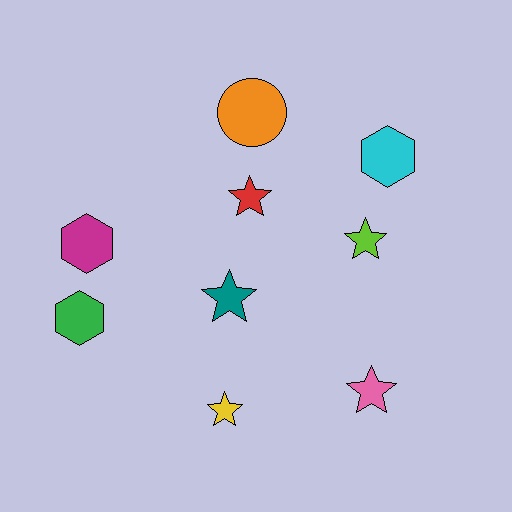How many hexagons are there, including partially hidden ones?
There are 3 hexagons.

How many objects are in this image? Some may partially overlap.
There are 9 objects.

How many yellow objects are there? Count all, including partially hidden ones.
There is 1 yellow object.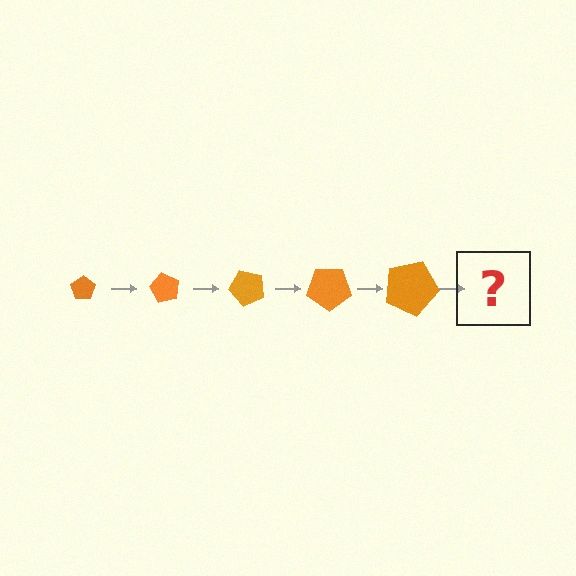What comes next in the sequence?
The next element should be a pentagon, larger than the previous one and rotated 300 degrees from the start.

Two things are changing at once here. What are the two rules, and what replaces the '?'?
The two rules are that the pentagon grows larger each step and it rotates 60 degrees each step. The '?' should be a pentagon, larger than the previous one and rotated 300 degrees from the start.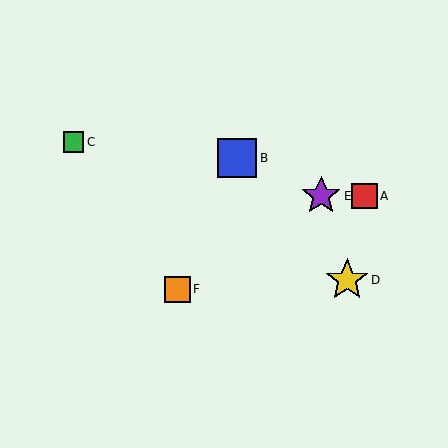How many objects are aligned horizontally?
2 objects (A, E) are aligned horizontally.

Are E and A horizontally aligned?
Yes, both are at y≈196.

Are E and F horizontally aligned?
No, E is at y≈196 and F is at y≈289.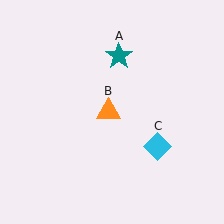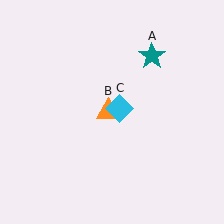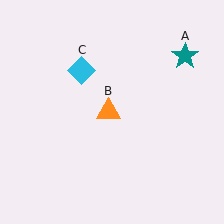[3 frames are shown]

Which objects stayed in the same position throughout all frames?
Orange triangle (object B) remained stationary.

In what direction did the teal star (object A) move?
The teal star (object A) moved right.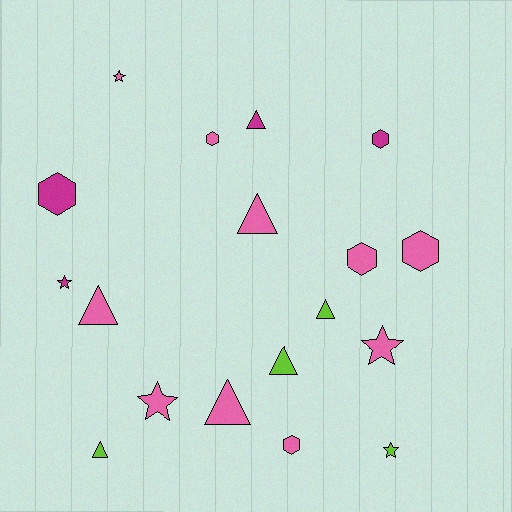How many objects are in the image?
There are 18 objects.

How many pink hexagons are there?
There are 4 pink hexagons.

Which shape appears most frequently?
Triangle, with 7 objects.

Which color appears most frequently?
Pink, with 10 objects.